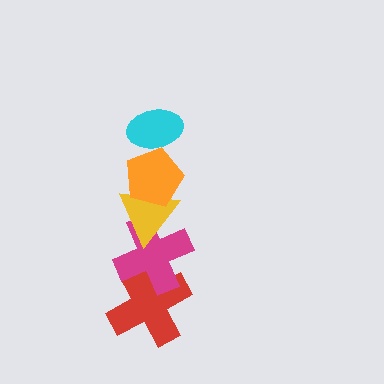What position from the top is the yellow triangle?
The yellow triangle is 3rd from the top.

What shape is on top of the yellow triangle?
The orange pentagon is on top of the yellow triangle.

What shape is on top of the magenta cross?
The yellow triangle is on top of the magenta cross.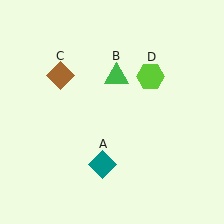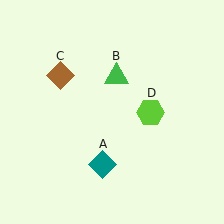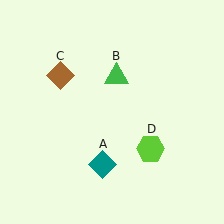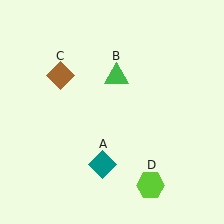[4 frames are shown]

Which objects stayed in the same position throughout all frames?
Teal diamond (object A) and green triangle (object B) and brown diamond (object C) remained stationary.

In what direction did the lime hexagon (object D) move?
The lime hexagon (object D) moved down.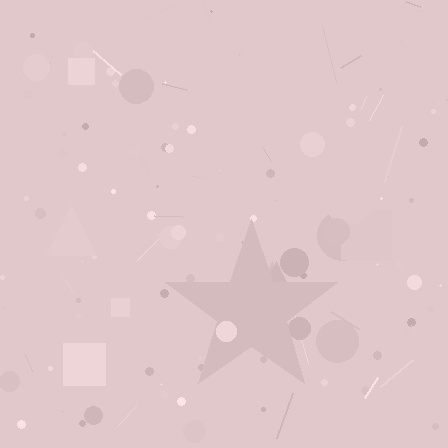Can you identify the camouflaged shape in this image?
The camouflaged shape is a star.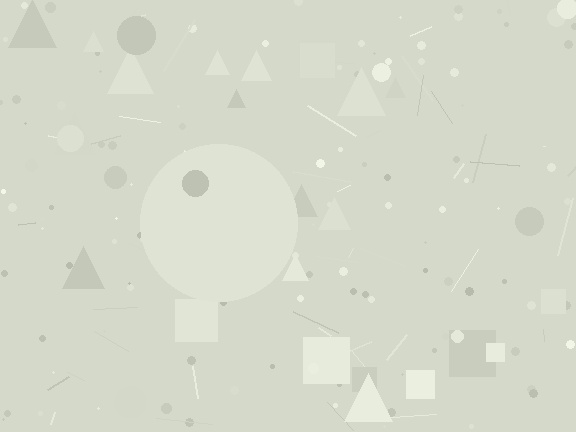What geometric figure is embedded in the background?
A circle is embedded in the background.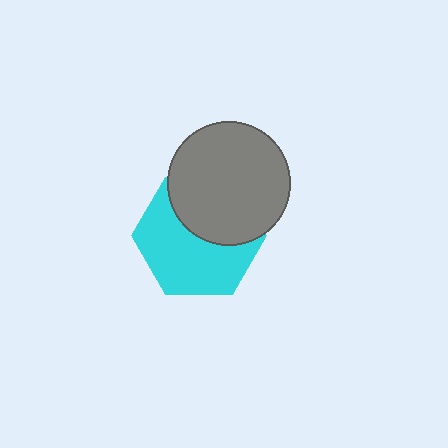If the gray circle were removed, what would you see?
You would see the complete cyan hexagon.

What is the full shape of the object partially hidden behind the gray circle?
The partially hidden object is a cyan hexagon.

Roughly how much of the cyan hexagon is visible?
About half of it is visible (roughly 59%).